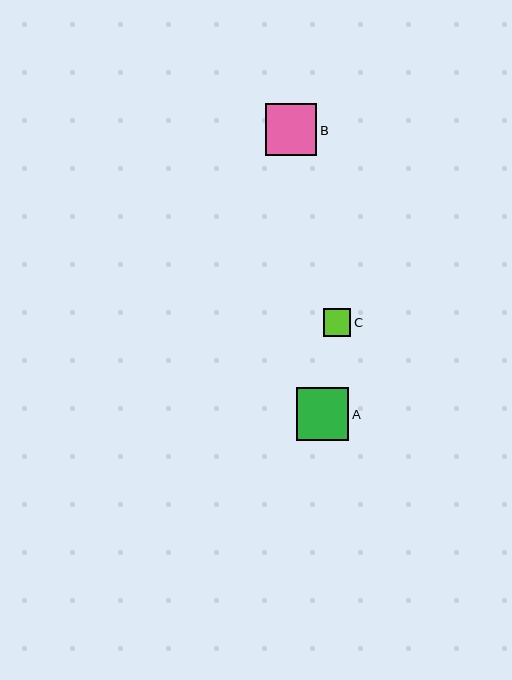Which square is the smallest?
Square C is the smallest with a size of approximately 28 pixels.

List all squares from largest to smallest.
From largest to smallest: A, B, C.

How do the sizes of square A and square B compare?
Square A and square B are approximately the same size.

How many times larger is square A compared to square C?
Square A is approximately 1.9 times the size of square C.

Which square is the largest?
Square A is the largest with a size of approximately 53 pixels.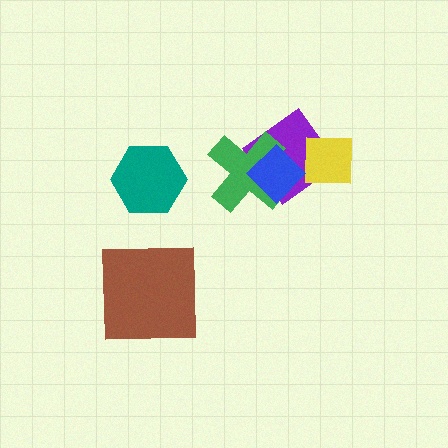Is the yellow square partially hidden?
Yes, it is partially covered by another shape.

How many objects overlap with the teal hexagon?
0 objects overlap with the teal hexagon.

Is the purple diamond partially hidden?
Yes, it is partially covered by another shape.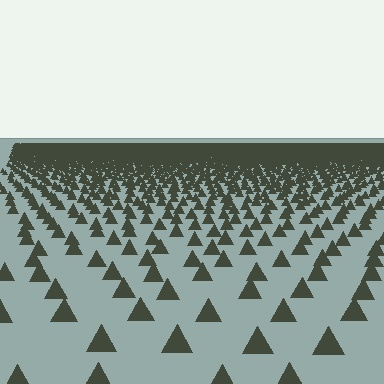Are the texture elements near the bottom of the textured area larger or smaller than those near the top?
Larger. Near the bottom, elements are closer to the viewer and appear at a bigger on-screen size.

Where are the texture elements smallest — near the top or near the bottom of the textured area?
Near the top.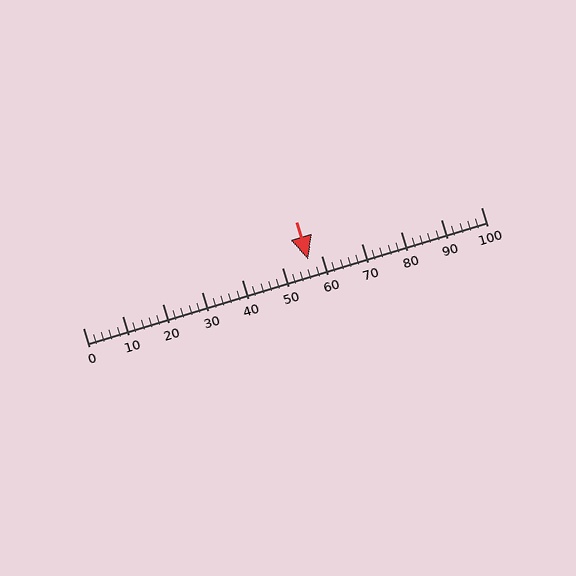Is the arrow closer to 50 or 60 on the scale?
The arrow is closer to 60.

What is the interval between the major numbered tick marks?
The major tick marks are spaced 10 units apart.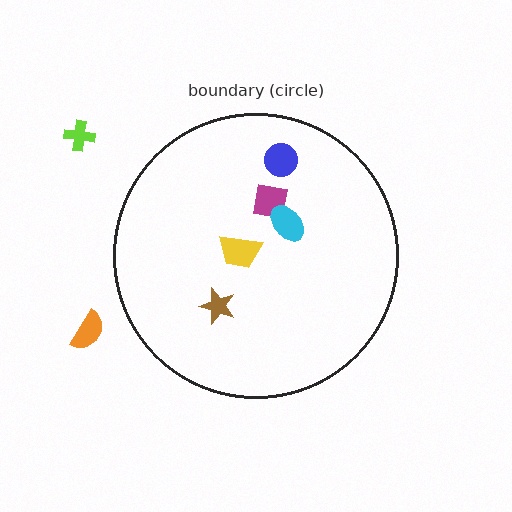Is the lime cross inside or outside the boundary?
Outside.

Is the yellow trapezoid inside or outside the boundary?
Inside.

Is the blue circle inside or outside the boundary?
Inside.